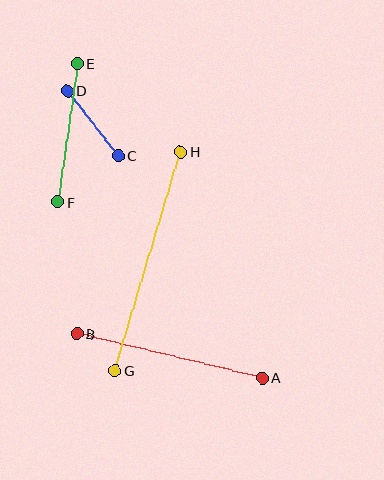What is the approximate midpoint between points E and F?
The midpoint is at approximately (68, 133) pixels.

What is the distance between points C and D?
The distance is approximately 82 pixels.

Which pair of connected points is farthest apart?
Points G and H are farthest apart.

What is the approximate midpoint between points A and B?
The midpoint is at approximately (170, 356) pixels.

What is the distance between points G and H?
The distance is approximately 229 pixels.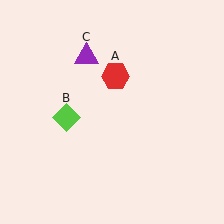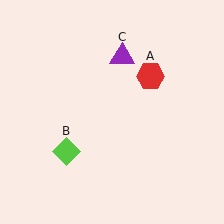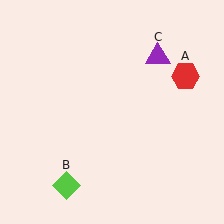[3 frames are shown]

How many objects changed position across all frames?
3 objects changed position: red hexagon (object A), lime diamond (object B), purple triangle (object C).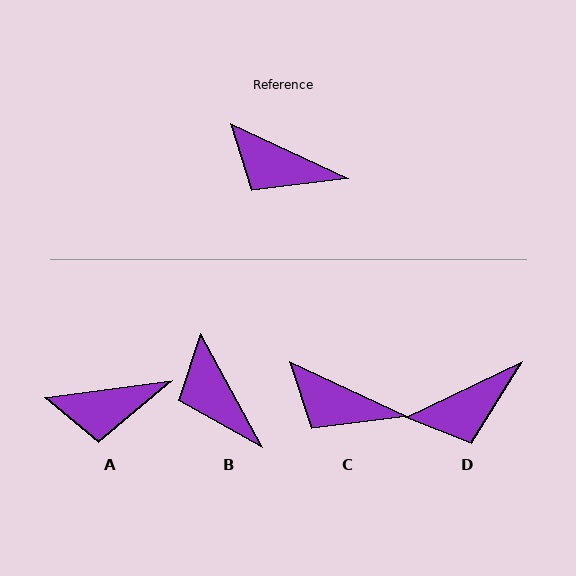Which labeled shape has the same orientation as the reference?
C.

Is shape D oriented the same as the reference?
No, it is off by about 51 degrees.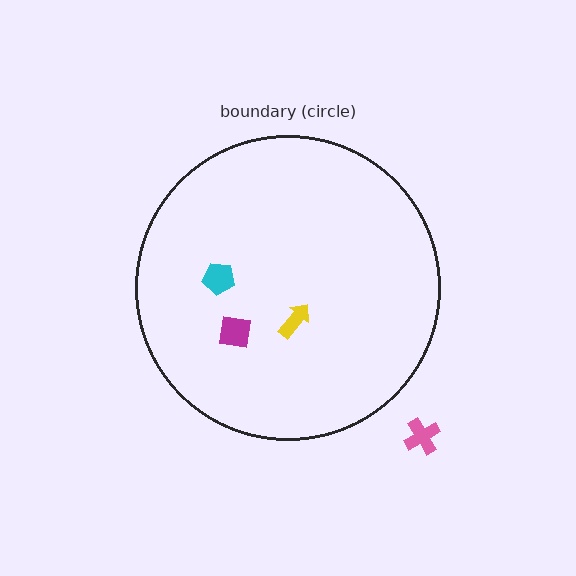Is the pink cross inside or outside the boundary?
Outside.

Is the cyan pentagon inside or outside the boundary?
Inside.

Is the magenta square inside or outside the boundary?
Inside.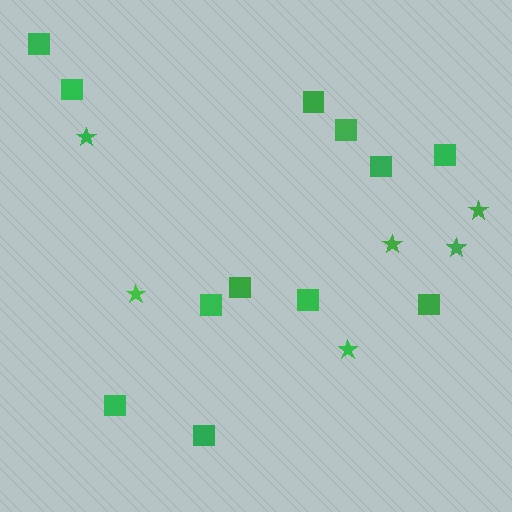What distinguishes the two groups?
There are 2 groups: one group of stars (6) and one group of squares (12).